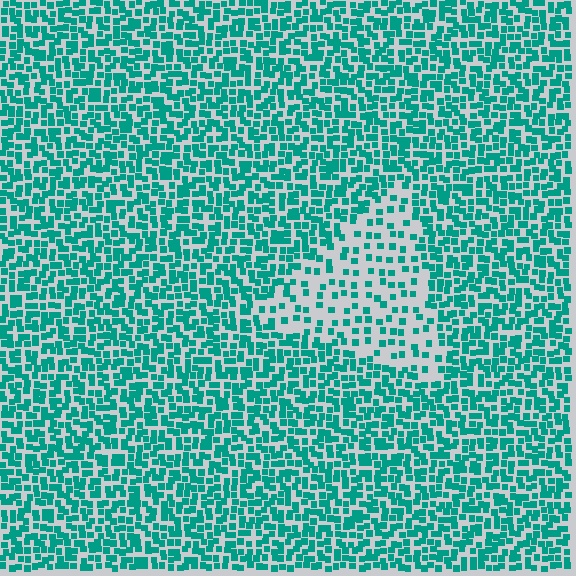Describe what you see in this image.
The image contains small teal elements arranged at two different densities. A triangle-shaped region is visible where the elements are less densely packed than the surrounding area.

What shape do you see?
I see a triangle.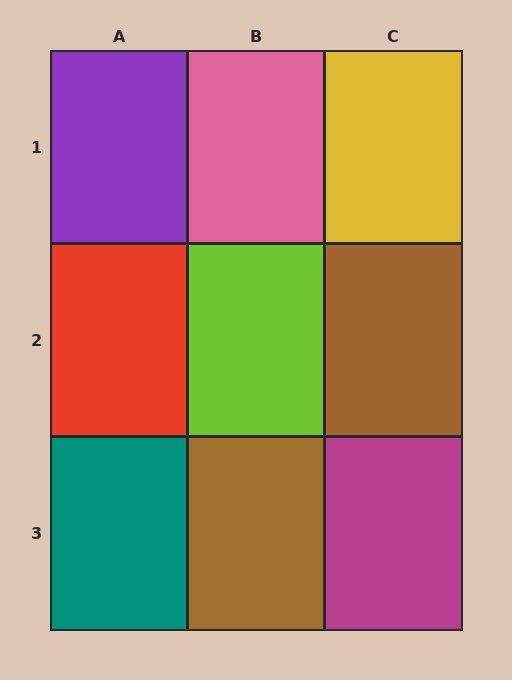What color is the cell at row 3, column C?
Magenta.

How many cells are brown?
2 cells are brown.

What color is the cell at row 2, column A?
Red.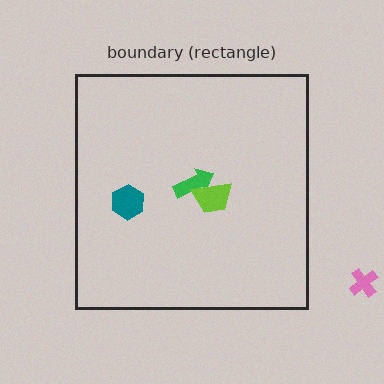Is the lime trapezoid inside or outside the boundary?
Inside.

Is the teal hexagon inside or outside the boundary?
Inside.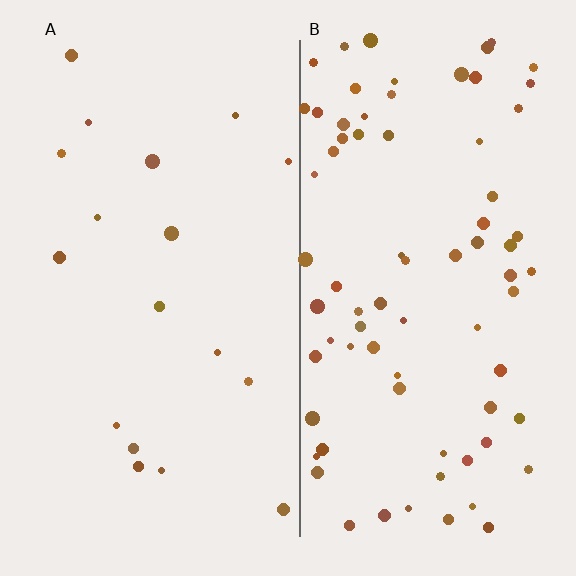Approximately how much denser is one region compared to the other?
Approximately 4.3× — region B over region A.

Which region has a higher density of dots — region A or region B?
B (the right).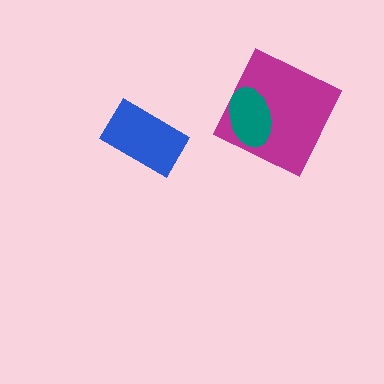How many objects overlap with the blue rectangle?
0 objects overlap with the blue rectangle.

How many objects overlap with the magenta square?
1 object overlaps with the magenta square.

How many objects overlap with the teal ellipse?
1 object overlaps with the teal ellipse.